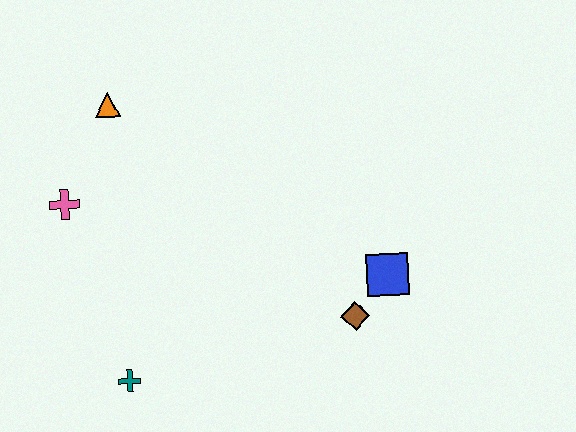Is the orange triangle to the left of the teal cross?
Yes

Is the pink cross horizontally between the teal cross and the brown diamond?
No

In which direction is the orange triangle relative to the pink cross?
The orange triangle is above the pink cross.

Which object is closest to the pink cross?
The orange triangle is closest to the pink cross.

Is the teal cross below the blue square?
Yes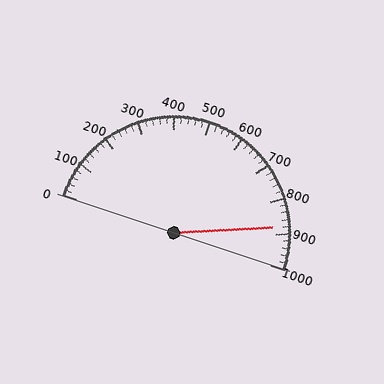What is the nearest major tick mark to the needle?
The nearest major tick mark is 900.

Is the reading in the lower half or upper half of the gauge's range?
The reading is in the upper half of the range (0 to 1000).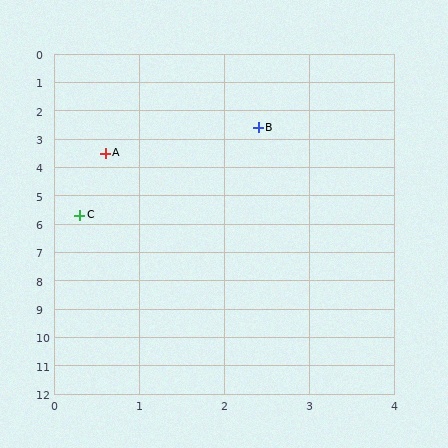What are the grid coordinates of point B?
Point B is at approximately (2.4, 2.6).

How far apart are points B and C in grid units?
Points B and C are about 3.7 grid units apart.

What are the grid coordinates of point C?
Point C is at approximately (0.3, 5.7).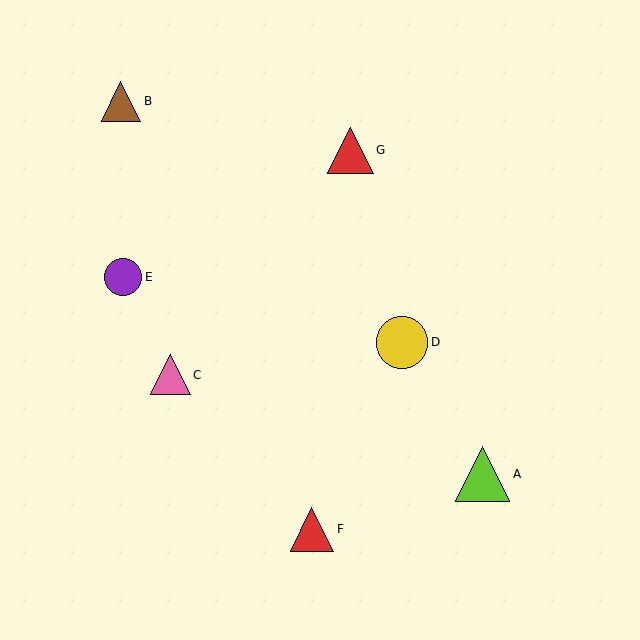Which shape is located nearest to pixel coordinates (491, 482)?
The lime triangle (labeled A) at (483, 474) is nearest to that location.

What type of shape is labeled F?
Shape F is a red triangle.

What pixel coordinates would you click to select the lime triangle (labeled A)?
Click at (483, 474) to select the lime triangle A.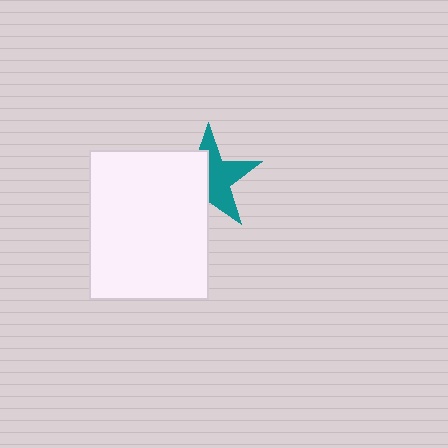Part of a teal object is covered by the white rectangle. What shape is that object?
It is a star.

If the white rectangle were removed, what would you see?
You would see the complete teal star.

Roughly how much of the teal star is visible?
About half of it is visible (roughly 52%).